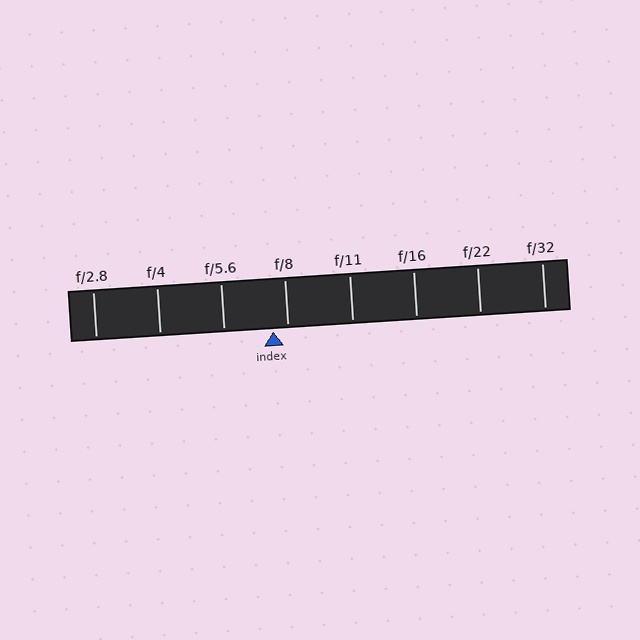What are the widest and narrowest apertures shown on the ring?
The widest aperture shown is f/2.8 and the narrowest is f/32.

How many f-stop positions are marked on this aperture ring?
There are 8 f-stop positions marked.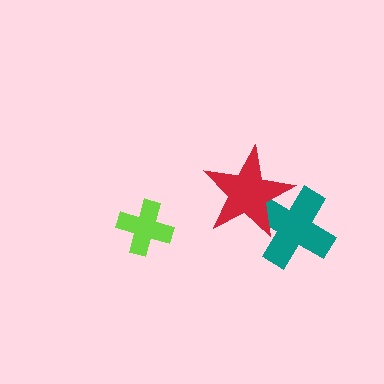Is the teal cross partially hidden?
Yes, it is partially covered by another shape.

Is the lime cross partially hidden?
No, no other shape covers it.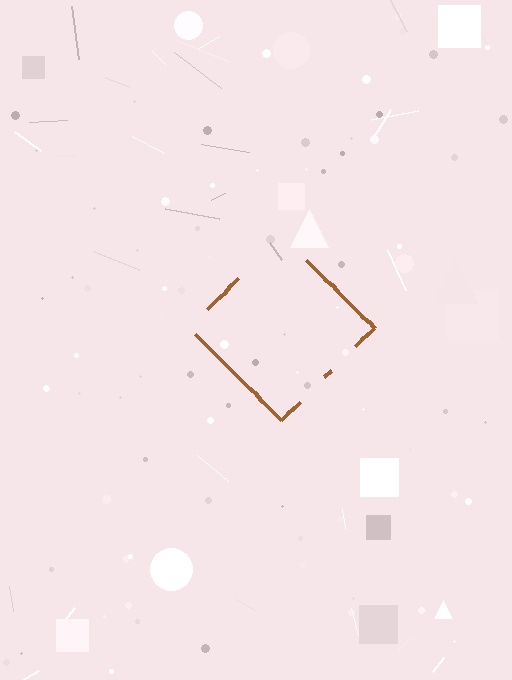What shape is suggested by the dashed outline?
The dashed outline suggests a diamond.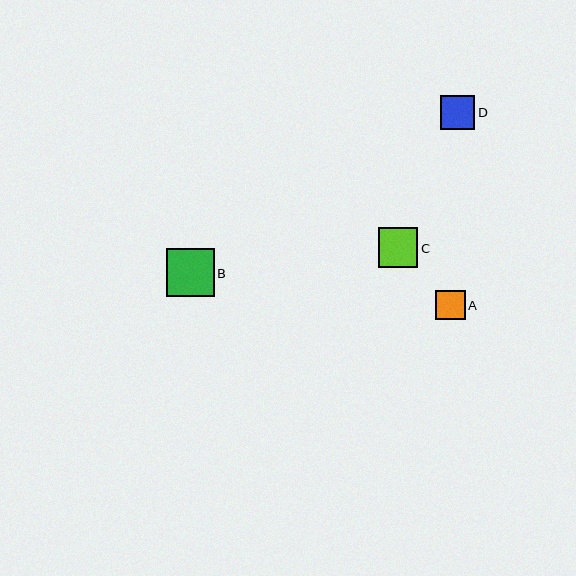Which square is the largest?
Square B is the largest with a size of approximately 48 pixels.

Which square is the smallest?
Square A is the smallest with a size of approximately 30 pixels.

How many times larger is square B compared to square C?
Square B is approximately 1.2 times the size of square C.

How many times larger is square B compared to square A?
Square B is approximately 1.6 times the size of square A.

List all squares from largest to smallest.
From largest to smallest: B, C, D, A.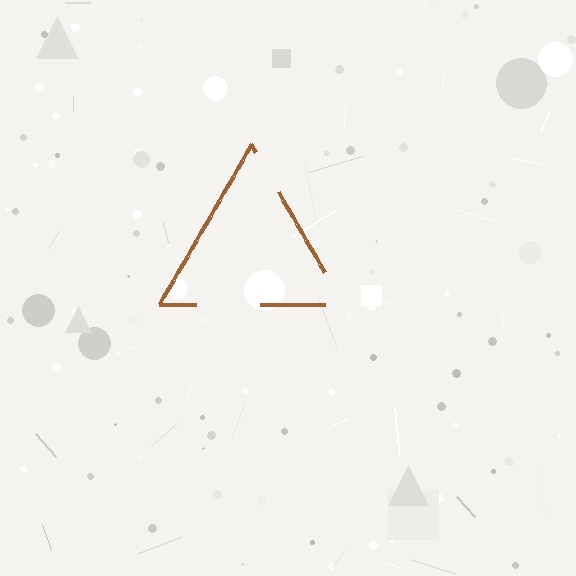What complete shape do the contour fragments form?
The contour fragments form a triangle.